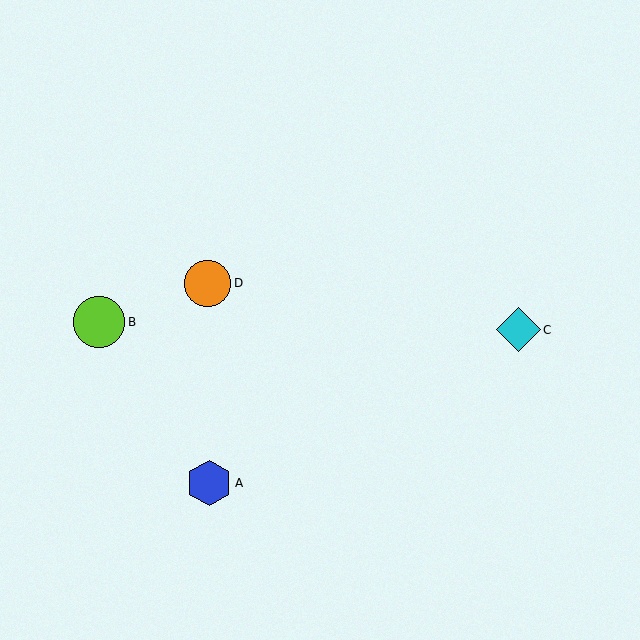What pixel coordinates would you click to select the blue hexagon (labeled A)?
Click at (209, 483) to select the blue hexagon A.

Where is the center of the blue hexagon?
The center of the blue hexagon is at (209, 483).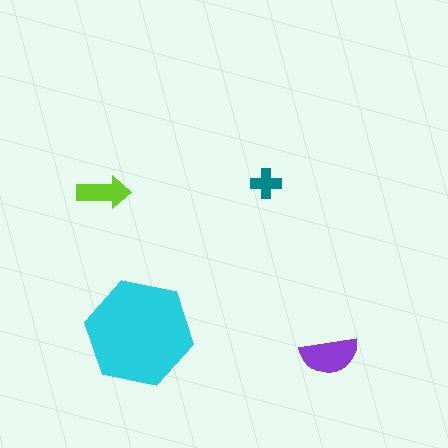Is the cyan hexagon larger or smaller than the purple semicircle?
Larger.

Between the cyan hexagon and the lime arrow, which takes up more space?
The cyan hexagon.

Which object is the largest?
The cyan hexagon.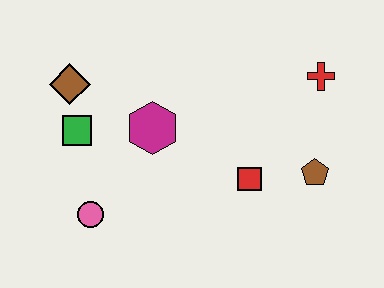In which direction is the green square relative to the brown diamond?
The green square is below the brown diamond.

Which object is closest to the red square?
The brown pentagon is closest to the red square.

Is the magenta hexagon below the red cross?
Yes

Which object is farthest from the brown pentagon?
The brown diamond is farthest from the brown pentagon.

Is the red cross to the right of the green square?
Yes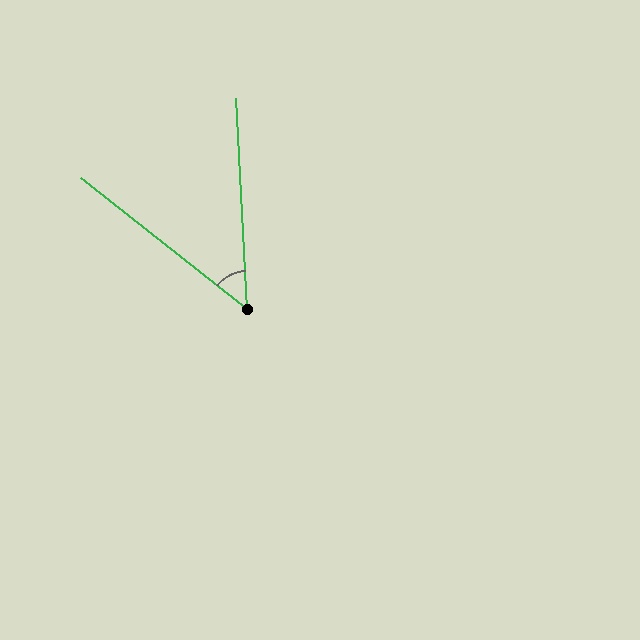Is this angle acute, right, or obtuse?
It is acute.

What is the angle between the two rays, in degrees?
Approximately 49 degrees.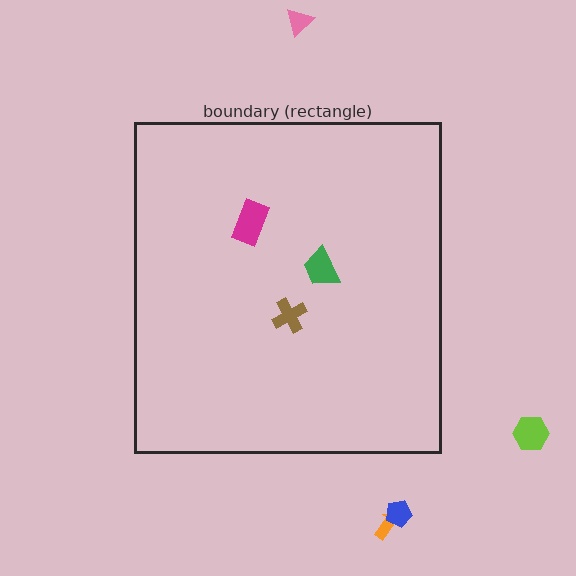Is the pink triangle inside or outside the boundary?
Outside.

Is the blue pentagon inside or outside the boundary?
Outside.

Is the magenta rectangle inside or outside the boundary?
Inside.